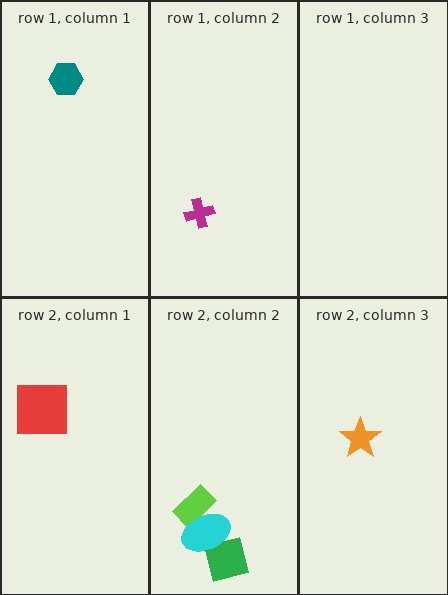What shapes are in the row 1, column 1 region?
The teal hexagon.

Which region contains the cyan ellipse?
The row 2, column 2 region.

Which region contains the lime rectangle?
The row 2, column 2 region.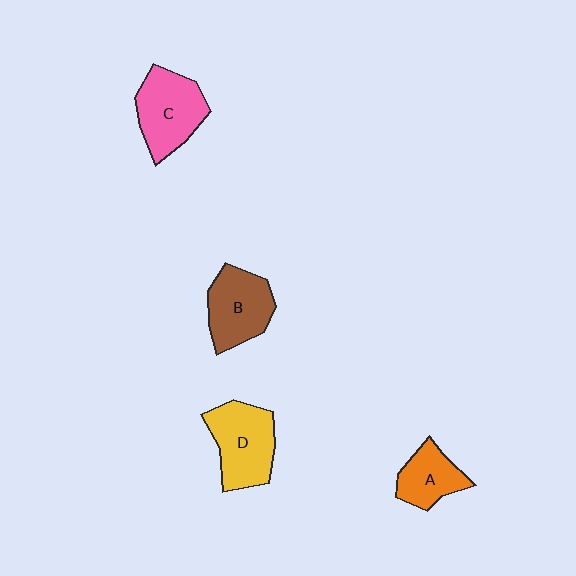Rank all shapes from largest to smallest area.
From largest to smallest: D (yellow), C (pink), B (brown), A (orange).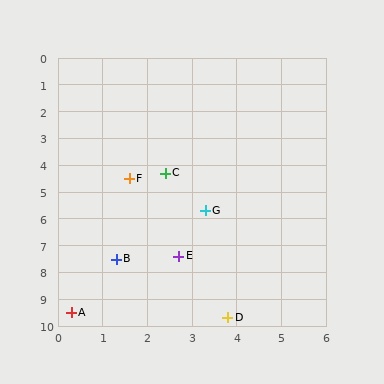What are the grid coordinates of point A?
Point A is at approximately (0.3, 9.5).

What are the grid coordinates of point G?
Point G is at approximately (3.3, 5.7).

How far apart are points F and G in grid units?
Points F and G are about 2.1 grid units apart.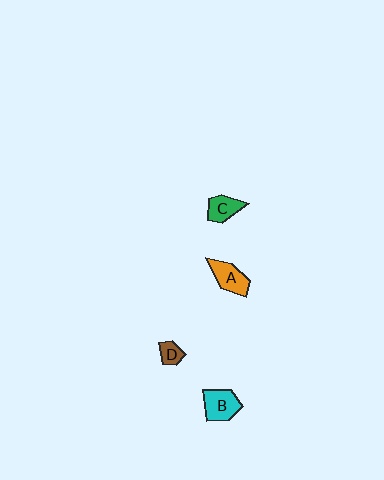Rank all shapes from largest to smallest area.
From largest to smallest: B (cyan), A (orange), C (green), D (brown).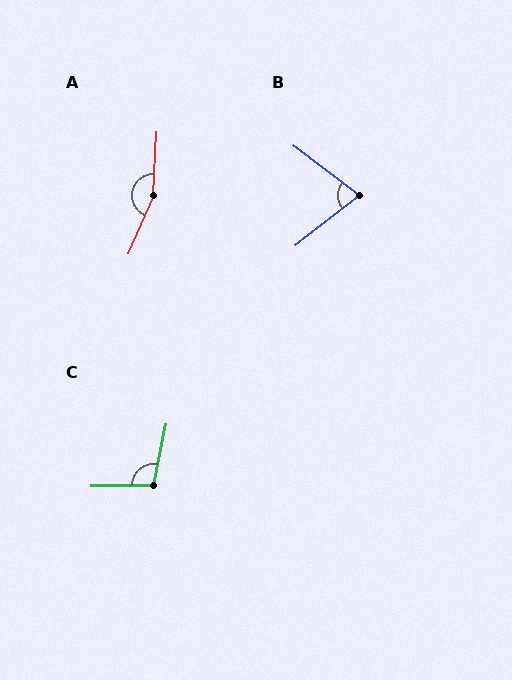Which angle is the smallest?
B, at approximately 76 degrees.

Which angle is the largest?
A, at approximately 159 degrees.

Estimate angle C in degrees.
Approximately 102 degrees.